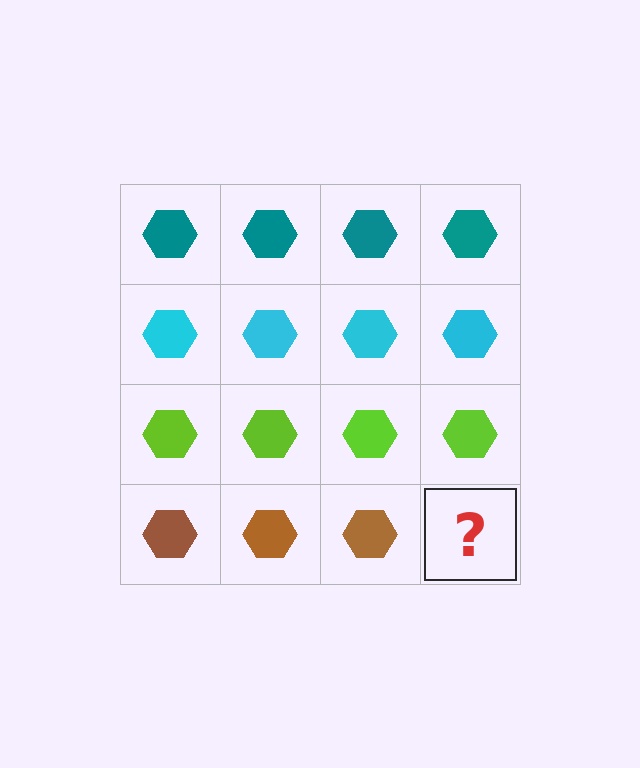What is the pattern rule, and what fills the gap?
The rule is that each row has a consistent color. The gap should be filled with a brown hexagon.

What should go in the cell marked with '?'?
The missing cell should contain a brown hexagon.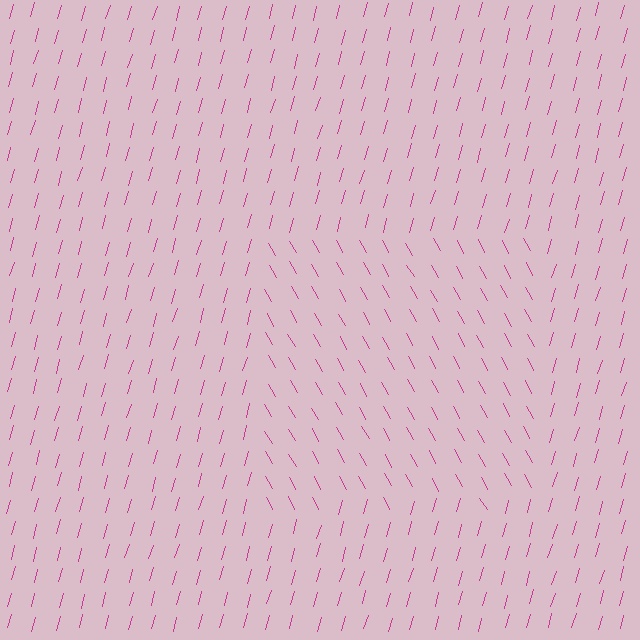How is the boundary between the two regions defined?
The boundary is defined purely by a change in line orientation (approximately 45 degrees difference). All lines are the same color and thickness.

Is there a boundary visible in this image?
Yes, there is a texture boundary formed by a change in line orientation.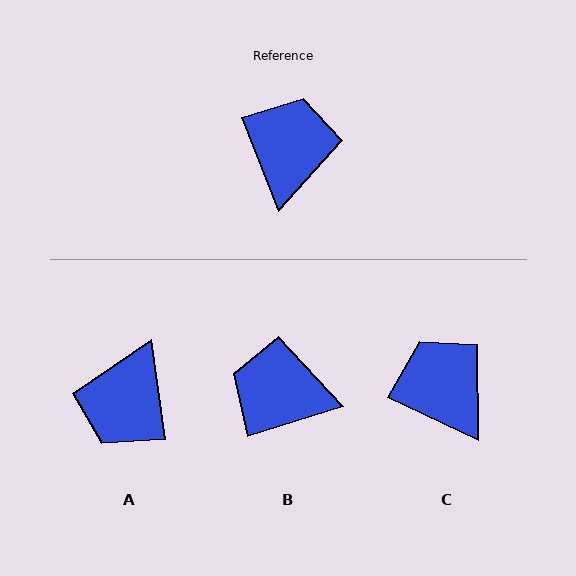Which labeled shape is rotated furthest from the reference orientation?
A, about 167 degrees away.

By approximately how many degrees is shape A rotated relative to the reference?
Approximately 167 degrees counter-clockwise.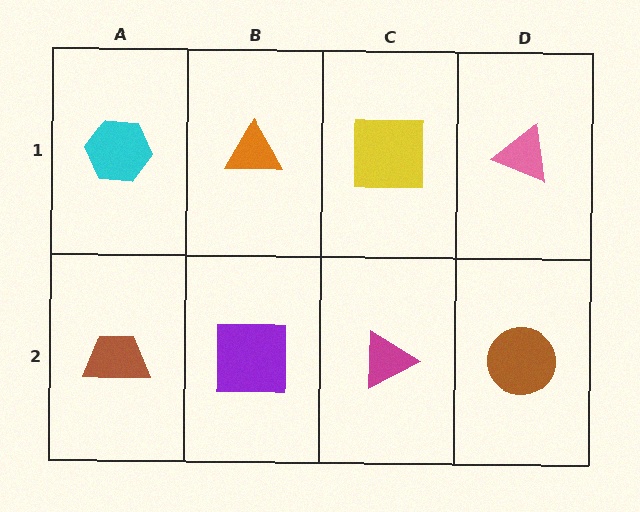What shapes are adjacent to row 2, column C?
A yellow square (row 1, column C), a purple square (row 2, column B), a brown circle (row 2, column D).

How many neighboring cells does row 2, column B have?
3.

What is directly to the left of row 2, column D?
A magenta triangle.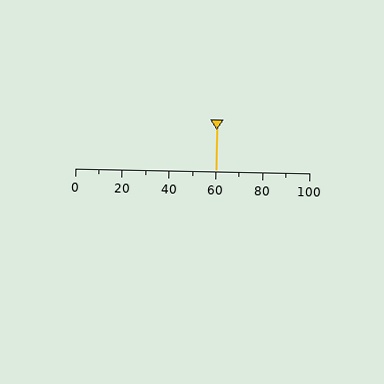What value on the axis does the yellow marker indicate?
The marker indicates approximately 60.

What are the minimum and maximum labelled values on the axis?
The axis runs from 0 to 100.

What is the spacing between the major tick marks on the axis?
The major ticks are spaced 20 apart.